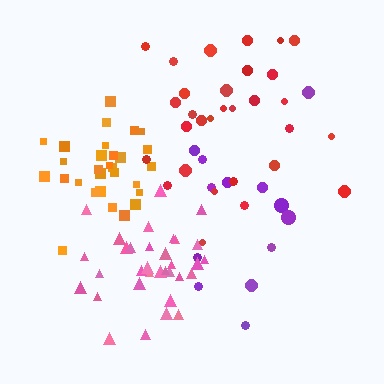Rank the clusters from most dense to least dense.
orange, pink, red, purple.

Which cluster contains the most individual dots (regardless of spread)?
Pink (33).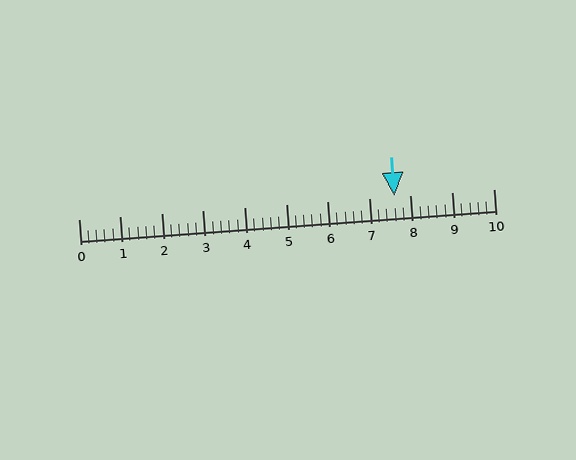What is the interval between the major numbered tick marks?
The major tick marks are spaced 1 units apart.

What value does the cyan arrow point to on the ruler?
The cyan arrow points to approximately 7.6.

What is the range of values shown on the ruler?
The ruler shows values from 0 to 10.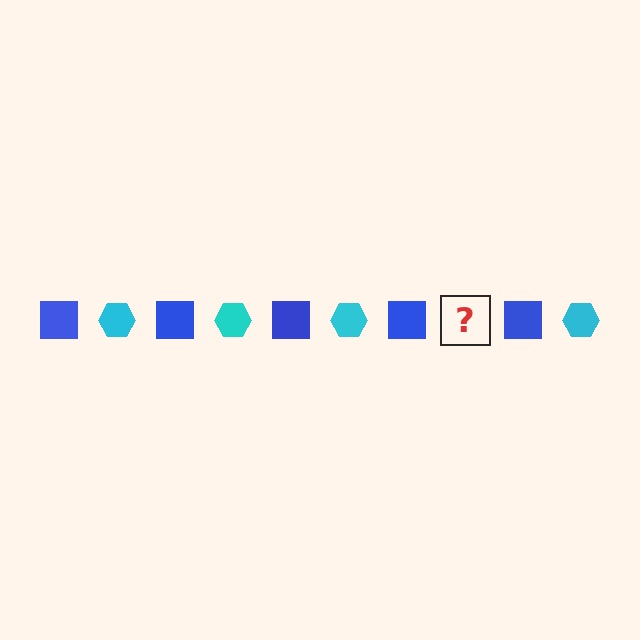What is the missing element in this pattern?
The missing element is a cyan hexagon.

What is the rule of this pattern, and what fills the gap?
The rule is that the pattern alternates between blue square and cyan hexagon. The gap should be filled with a cyan hexagon.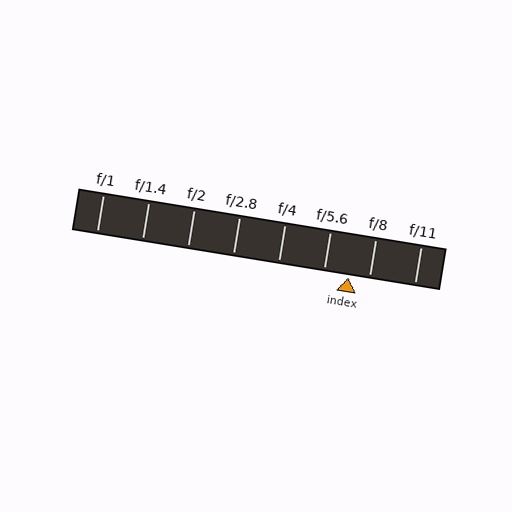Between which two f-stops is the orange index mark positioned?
The index mark is between f/5.6 and f/8.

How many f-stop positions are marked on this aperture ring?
There are 8 f-stop positions marked.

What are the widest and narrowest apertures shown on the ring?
The widest aperture shown is f/1 and the narrowest is f/11.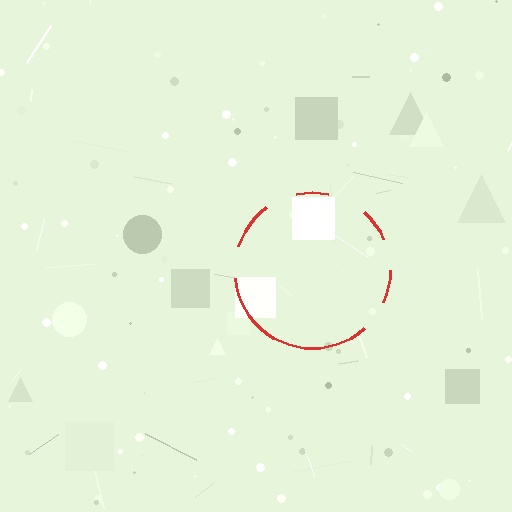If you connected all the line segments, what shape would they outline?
They would outline a circle.